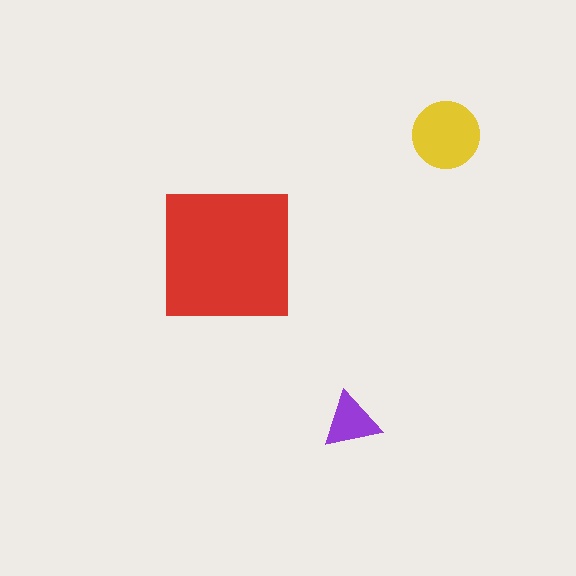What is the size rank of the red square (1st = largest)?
1st.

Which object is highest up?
The yellow circle is topmost.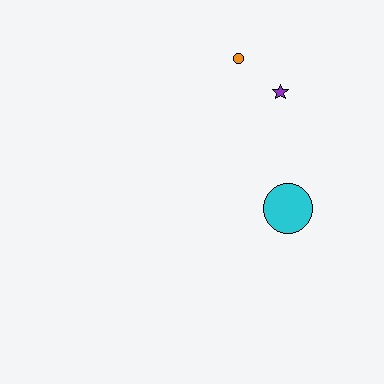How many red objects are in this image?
There are no red objects.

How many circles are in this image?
There are 2 circles.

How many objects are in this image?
There are 3 objects.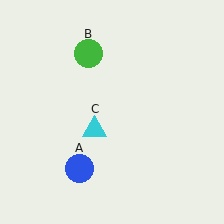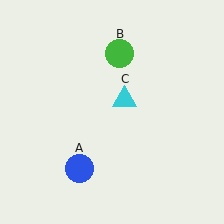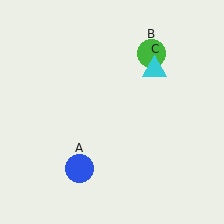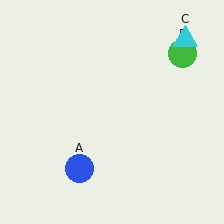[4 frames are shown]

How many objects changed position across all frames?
2 objects changed position: green circle (object B), cyan triangle (object C).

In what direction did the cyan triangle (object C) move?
The cyan triangle (object C) moved up and to the right.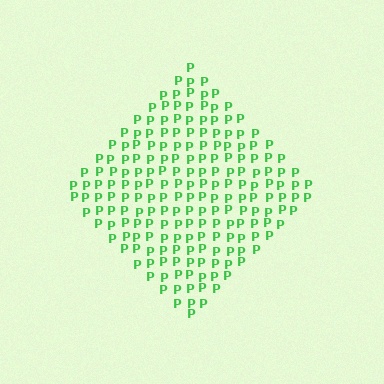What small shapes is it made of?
It is made of small letter P's.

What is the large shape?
The large shape is a diamond.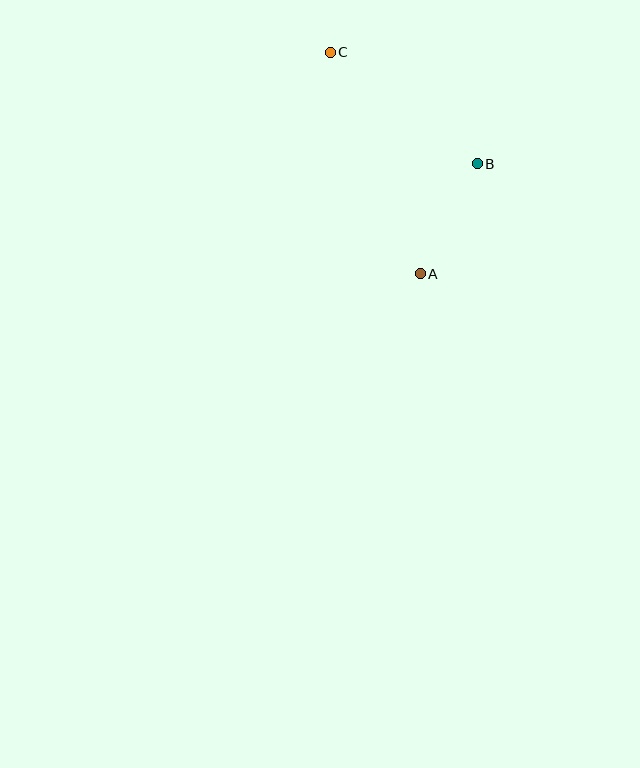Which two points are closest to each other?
Points A and B are closest to each other.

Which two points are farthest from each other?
Points A and C are farthest from each other.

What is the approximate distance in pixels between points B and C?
The distance between B and C is approximately 184 pixels.